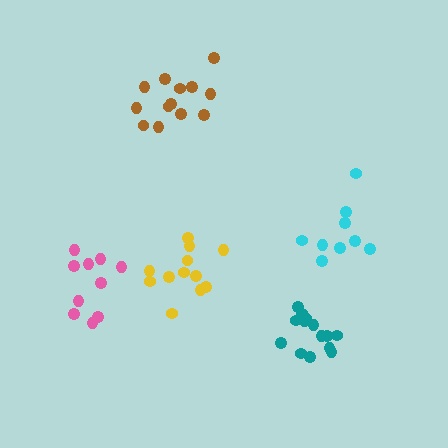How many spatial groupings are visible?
There are 5 spatial groupings.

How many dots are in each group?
Group 1: 13 dots, Group 2: 9 dots, Group 3: 14 dots, Group 4: 12 dots, Group 5: 10 dots (58 total).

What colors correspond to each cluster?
The clusters are colored: brown, cyan, teal, yellow, pink.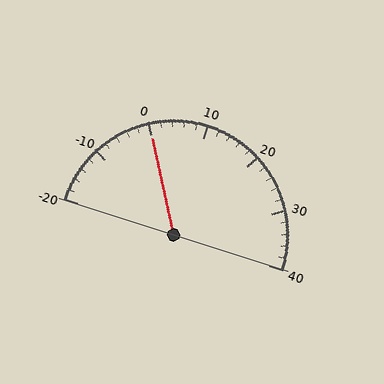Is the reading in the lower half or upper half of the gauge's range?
The reading is in the lower half of the range (-20 to 40).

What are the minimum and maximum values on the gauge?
The gauge ranges from -20 to 40.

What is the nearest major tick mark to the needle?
The nearest major tick mark is 0.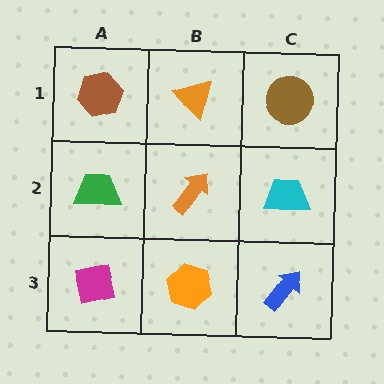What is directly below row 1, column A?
A green trapezoid.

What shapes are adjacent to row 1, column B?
An orange arrow (row 2, column B), a brown hexagon (row 1, column A), a brown circle (row 1, column C).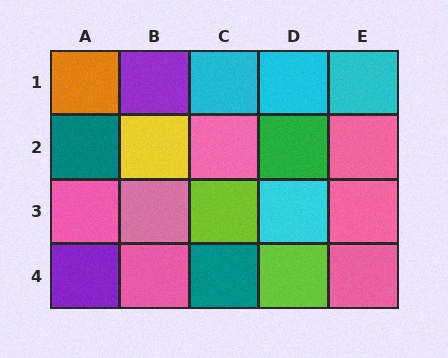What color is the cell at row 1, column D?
Cyan.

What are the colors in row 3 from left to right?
Pink, pink, lime, cyan, pink.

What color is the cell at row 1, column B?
Purple.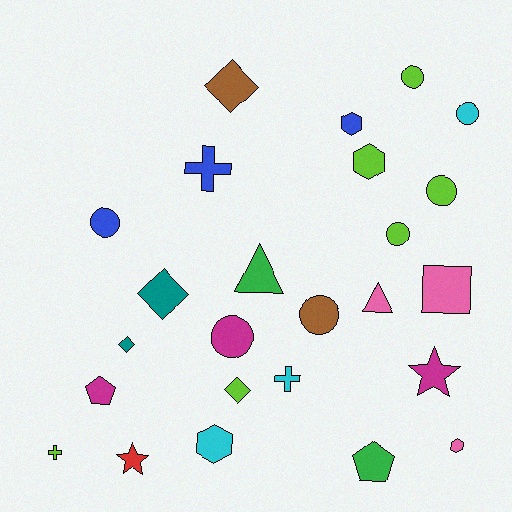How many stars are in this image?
There are 2 stars.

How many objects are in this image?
There are 25 objects.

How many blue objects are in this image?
There are 3 blue objects.